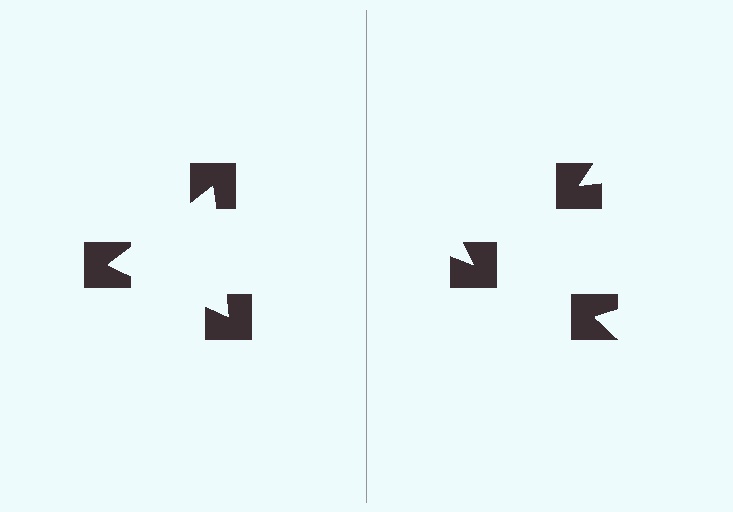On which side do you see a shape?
An illusory triangle appears on the left side. On the right side the wedge cuts are rotated, so no coherent shape forms.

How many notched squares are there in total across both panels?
6 — 3 on each side.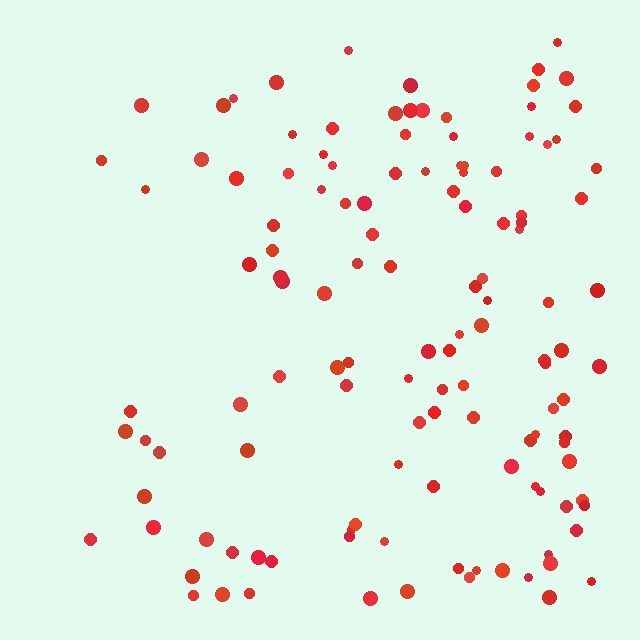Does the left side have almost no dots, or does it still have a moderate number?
Still a moderate number, just noticeably fewer than the right.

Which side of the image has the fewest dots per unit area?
The left.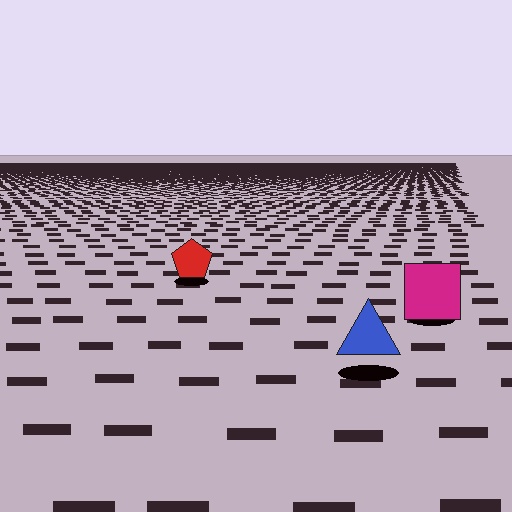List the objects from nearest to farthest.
From nearest to farthest: the blue triangle, the magenta square, the red pentagon.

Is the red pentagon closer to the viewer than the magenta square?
No. The magenta square is closer — you can tell from the texture gradient: the ground texture is coarser near it.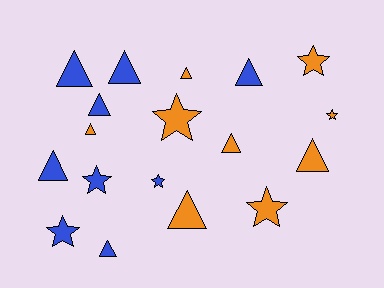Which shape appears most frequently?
Triangle, with 11 objects.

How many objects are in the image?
There are 18 objects.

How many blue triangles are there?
There are 6 blue triangles.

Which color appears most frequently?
Blue, with 9 objects.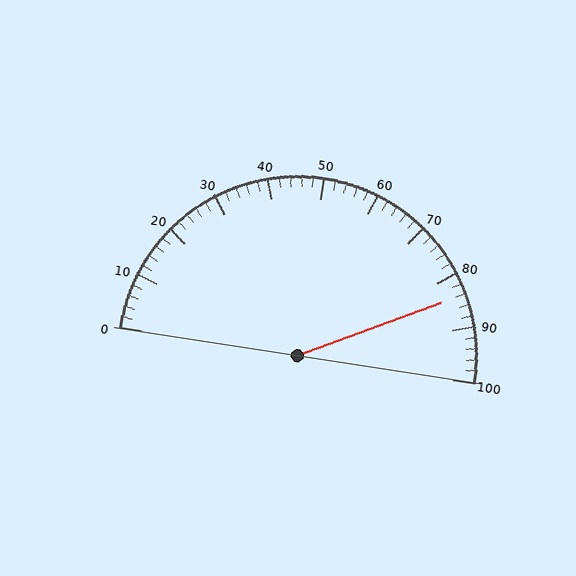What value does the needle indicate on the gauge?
The needle indicates approximately 84.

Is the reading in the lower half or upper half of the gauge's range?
The reading is in the upper half of the range (0 to 100).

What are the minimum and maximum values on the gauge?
The gauge ranges from 0 to 100.